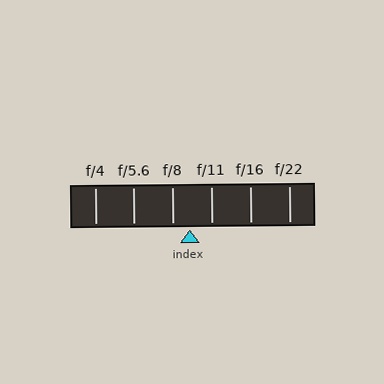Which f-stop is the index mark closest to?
The index mark is closest to f/8.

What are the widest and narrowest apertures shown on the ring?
The widest aperture shown is f/4 and the narrowest is f/22.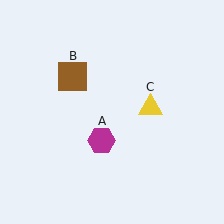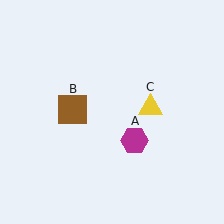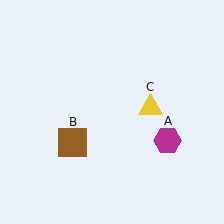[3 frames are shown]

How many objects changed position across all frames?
2 objects changed position: magenta hexagon (object A), brown square (object B).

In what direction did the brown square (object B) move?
The brown square (object B) moved down.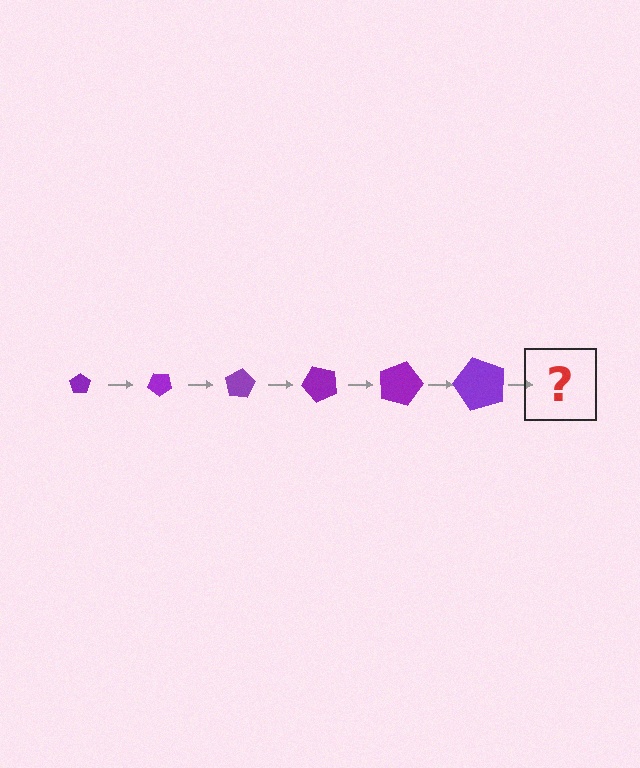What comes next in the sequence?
The next element should be a pentagon, larger than the previous one and rotated 240 degrees from the start.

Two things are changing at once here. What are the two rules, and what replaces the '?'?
The two rules are that the pentagon grows larger each step and it rotates 40 degrees each step. The '?' should be a pentagon, larger than the previous one and rotated 240 degrees from the start.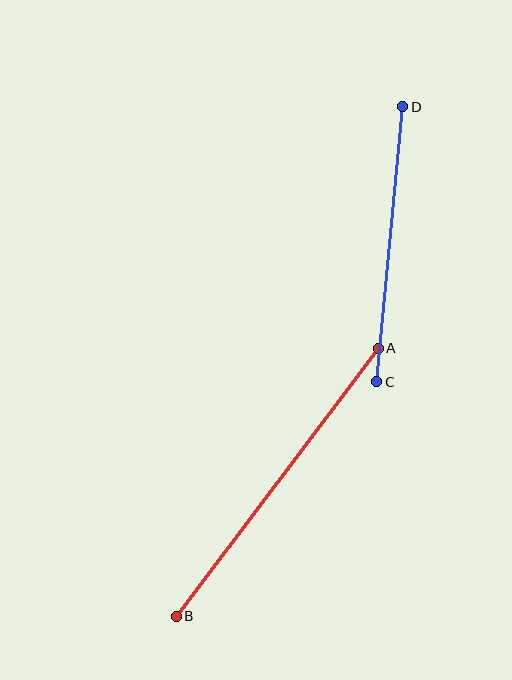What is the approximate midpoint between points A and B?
The midpoint is at approximately (277, 482) pixels.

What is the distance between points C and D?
The distance is approximately 277 pixels.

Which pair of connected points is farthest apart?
Points A and B are farthest apart.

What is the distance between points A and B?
The distance is approximately 335 pixels.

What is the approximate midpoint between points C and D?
The midpoint is at approximately (390, 244) pixels.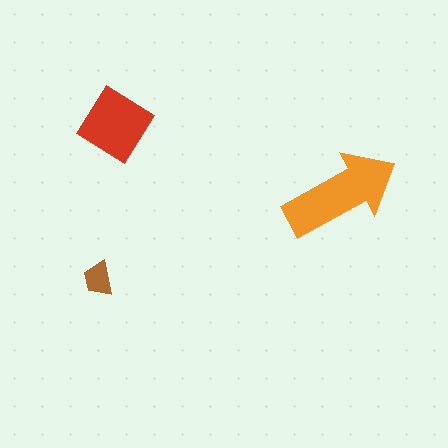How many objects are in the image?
There are 3 objects in the image.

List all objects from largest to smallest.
The orange arrow, the red diamond, the brown trapezoid.